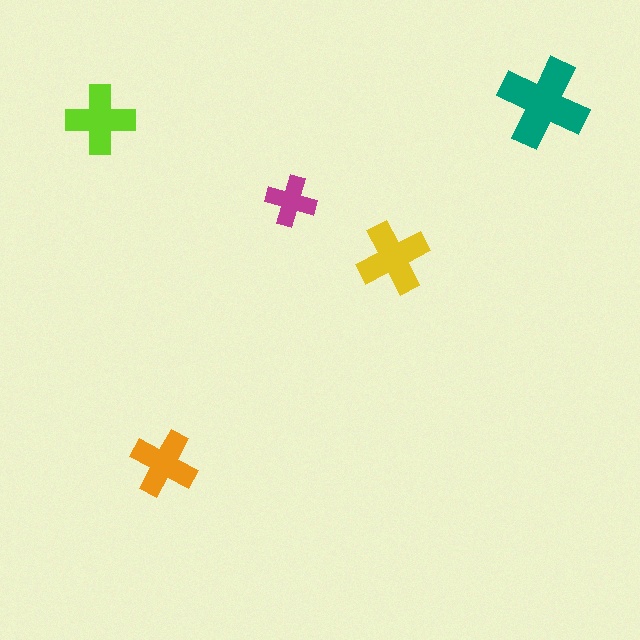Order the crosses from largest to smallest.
the teal one, the yellow one, the lime one, the orange one, the magenta one.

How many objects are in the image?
There are 5 objects in the image.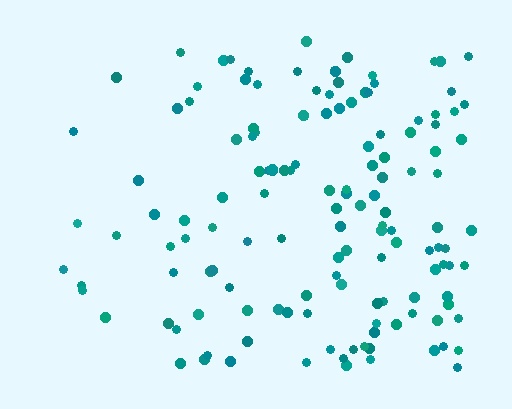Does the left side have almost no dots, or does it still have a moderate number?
Still a moderate number, just noticeably fewer than the right.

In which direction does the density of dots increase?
From left to right, with the right side densest.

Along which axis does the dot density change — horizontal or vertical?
Horizontal.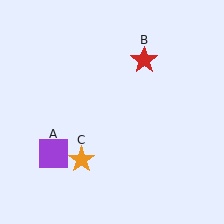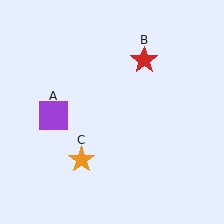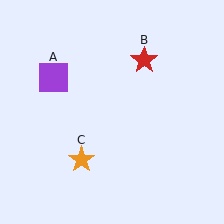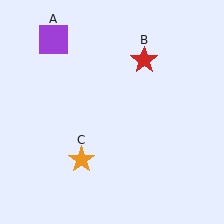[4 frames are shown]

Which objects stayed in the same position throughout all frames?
Red star (object B) and orange star (object C) remained stationary.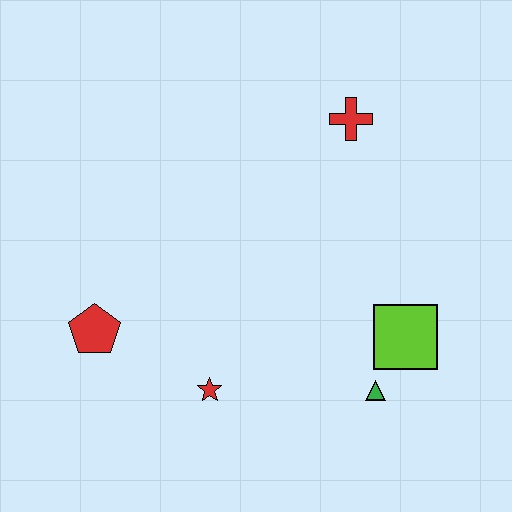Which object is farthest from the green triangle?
The red pentagon is farthest from the green triangle.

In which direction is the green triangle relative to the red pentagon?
The green triangle is to the right of the red pentagon.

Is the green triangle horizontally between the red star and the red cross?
No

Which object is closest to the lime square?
The green triangle is closest to the lime square.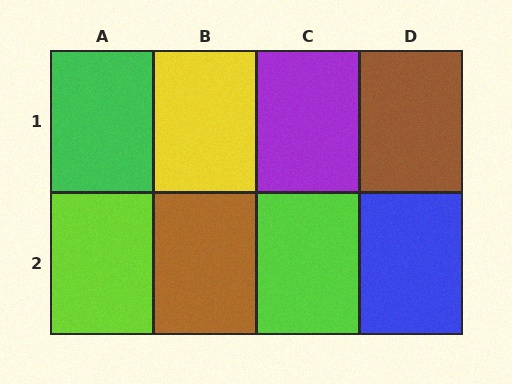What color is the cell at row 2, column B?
Brown.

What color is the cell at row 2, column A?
Lime.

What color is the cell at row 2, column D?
Blue.